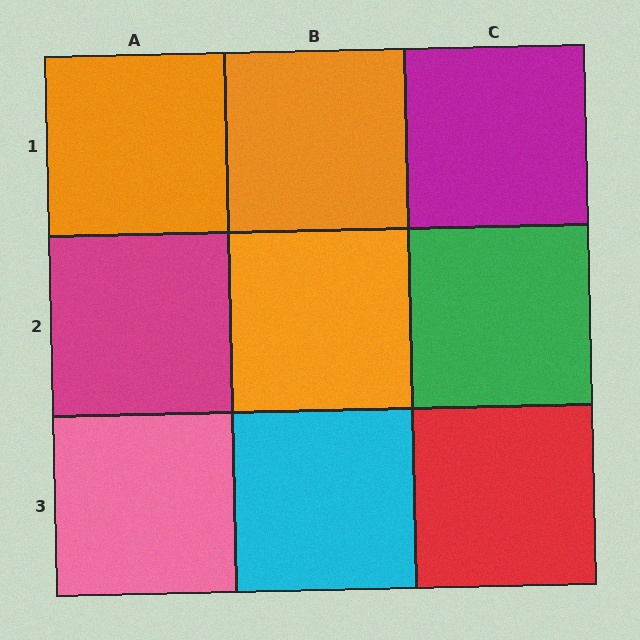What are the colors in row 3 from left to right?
Pink, cyan, red.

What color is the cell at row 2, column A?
Magenta.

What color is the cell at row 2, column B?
Orange.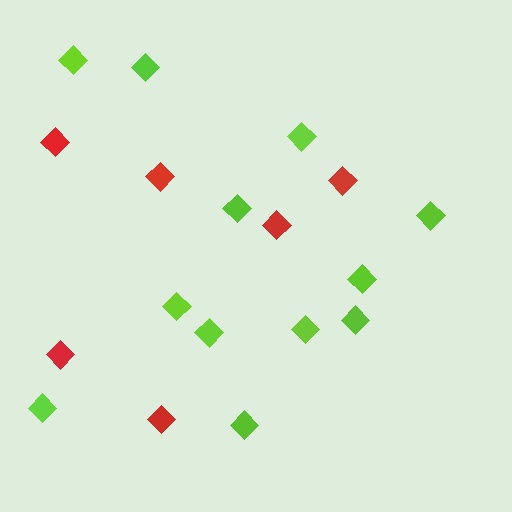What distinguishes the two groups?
There are 2 groups: one group of red diamonds (6) and one group of lime diamonds (12).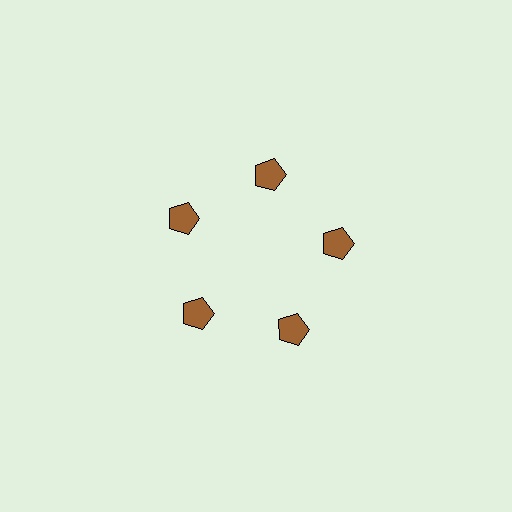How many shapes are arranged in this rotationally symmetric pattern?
There are 5 shapes, arranged in 5 groups of 1.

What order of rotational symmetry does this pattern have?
This pattern has 5-fold rotational symmetry.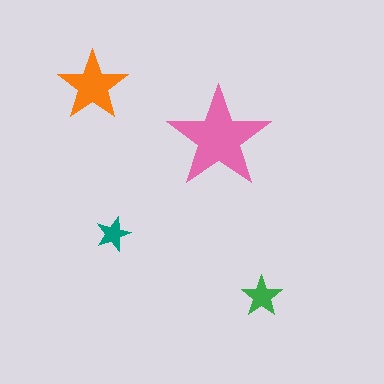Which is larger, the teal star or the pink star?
The pink one.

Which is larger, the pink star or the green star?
The pink one.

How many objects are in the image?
There are 4 objects in the image.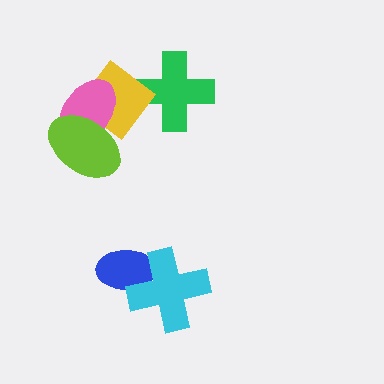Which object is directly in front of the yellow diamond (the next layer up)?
The pink ellipse is directly in front of the yellow diamond.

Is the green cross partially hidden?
Yes, it is partially covered by another shape.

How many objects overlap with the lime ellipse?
2 objects overlap with the lime ellipse.